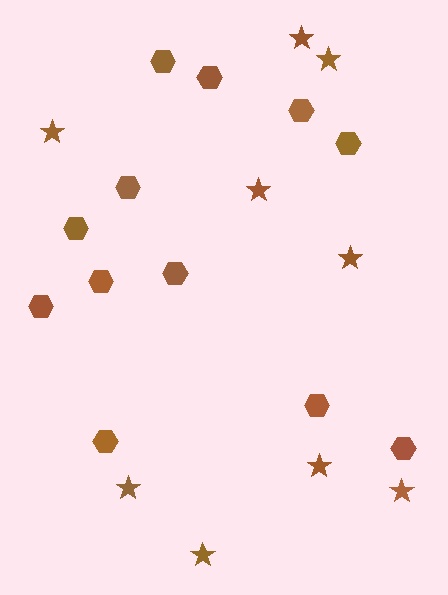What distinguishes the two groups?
There are 2 groups: one group of hexagons (12) and one group of stars (9).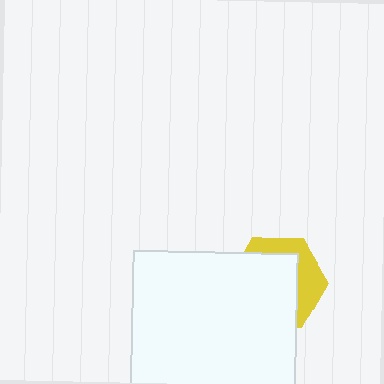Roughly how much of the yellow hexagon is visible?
A small part of it is visible (roughly 35%).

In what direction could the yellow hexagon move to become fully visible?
The yellow hexagon could move toward the upper-right. That would shift it out from behind the white square entirely.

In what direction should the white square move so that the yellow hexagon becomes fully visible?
The white square should move toward the lower-left. That is the shortest direction to clear the overlap and leave the yellow hexagon fully visible.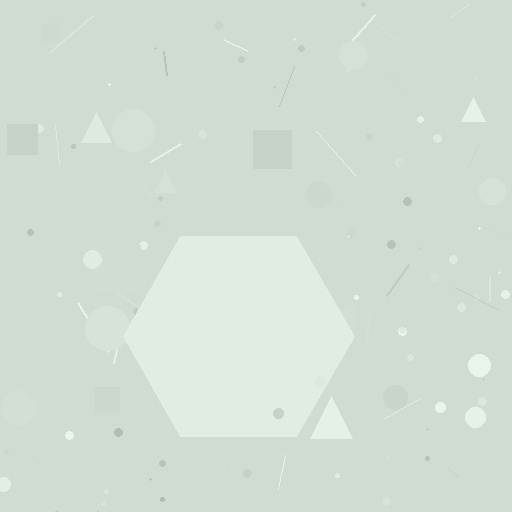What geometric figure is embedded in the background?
A hexagon is embedded in the background.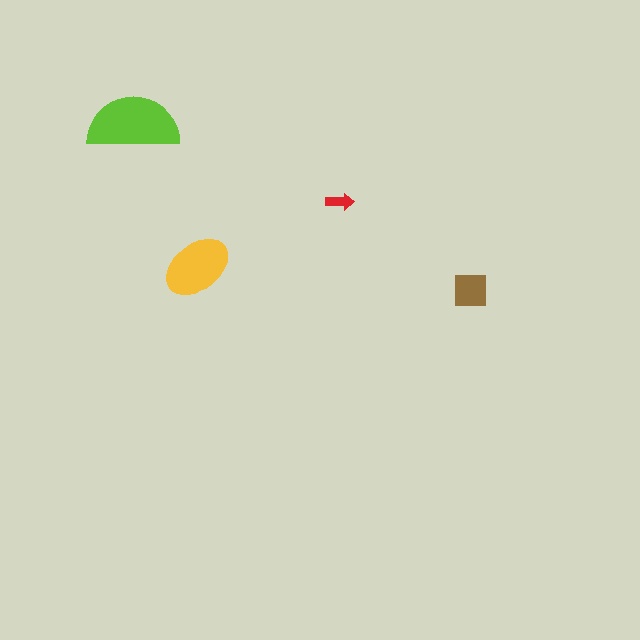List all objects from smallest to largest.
The red arrow, the brown square, the yellow ellipse, the lime semicircle.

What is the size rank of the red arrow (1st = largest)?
4th.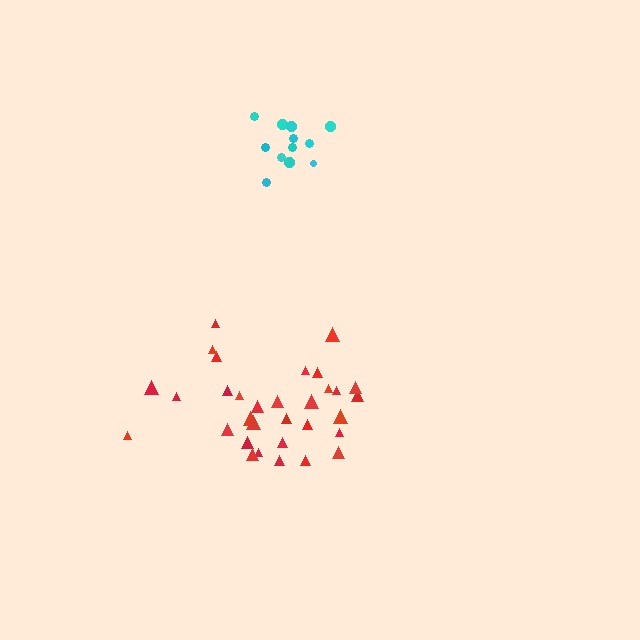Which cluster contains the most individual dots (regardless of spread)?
Red (32).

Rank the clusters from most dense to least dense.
cyan, red.